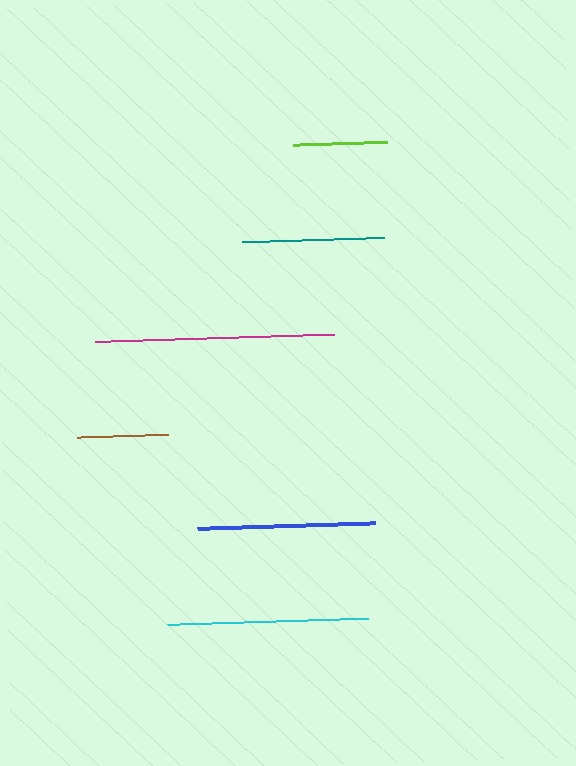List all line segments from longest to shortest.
From longest to shortest: magenta, cyan, blue, teal, lime, brown.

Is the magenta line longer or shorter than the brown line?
The magenta line is longer than the brown line.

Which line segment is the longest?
The magenta line is the longest at approximately 239 pixels.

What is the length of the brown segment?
The brown segment is approximately 91 pixels long.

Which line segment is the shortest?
The brown line is the shortest at approximately 91 pixels.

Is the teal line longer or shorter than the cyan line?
The cyan line is longer than the teal line.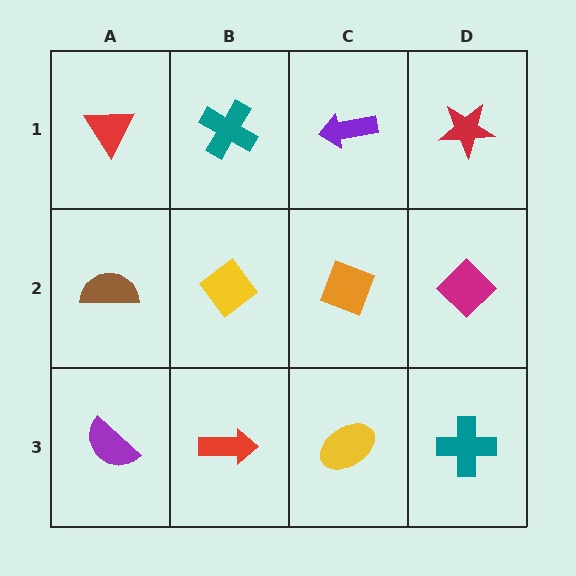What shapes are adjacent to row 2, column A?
A red triangle (row 1, column A), a purple semicircle (row 3, column A), a yellow diamond (row 2, column B).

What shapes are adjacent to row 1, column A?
A brown semicircle (row 2, column A), a teal cross (row 1, column B).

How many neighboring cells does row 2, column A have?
3.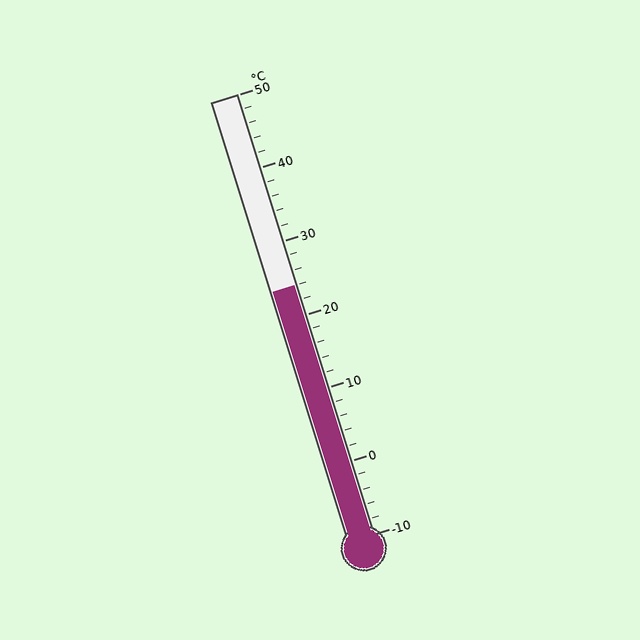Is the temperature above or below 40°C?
The temperature is below 40°C.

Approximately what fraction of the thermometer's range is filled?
The thermometer is filled to approximately 55% of its range.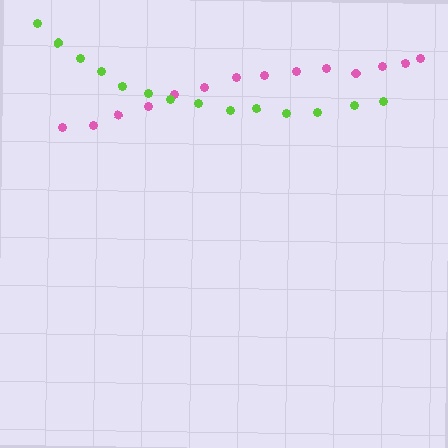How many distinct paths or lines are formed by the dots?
There are 2 distinct paths.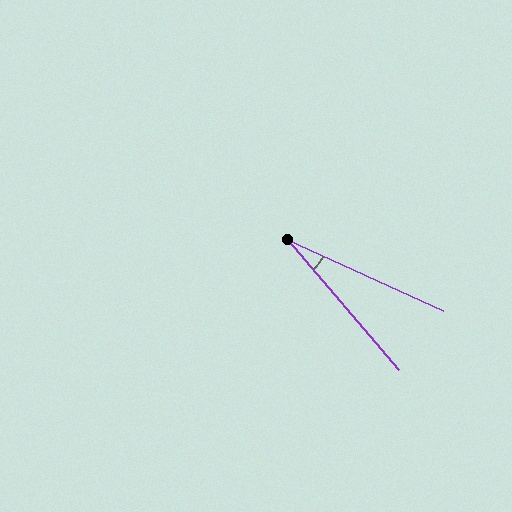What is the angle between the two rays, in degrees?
Approximately 25 degrees.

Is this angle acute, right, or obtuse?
It is acute.